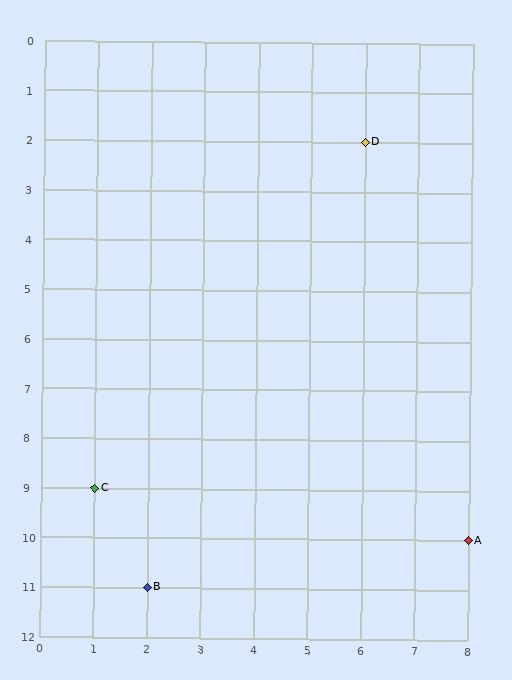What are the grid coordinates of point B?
Point B is at grid coordinates (2, 11).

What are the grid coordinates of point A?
Point A is at grid coordinates (8, 10).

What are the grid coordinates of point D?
Point D is at grid coordinates (6, 2).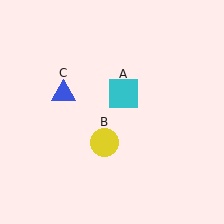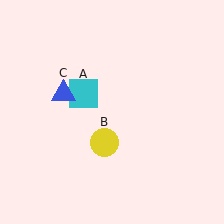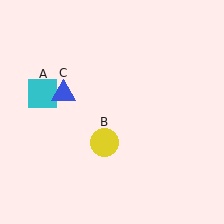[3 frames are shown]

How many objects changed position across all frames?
1 object changed position: cyan square (object A).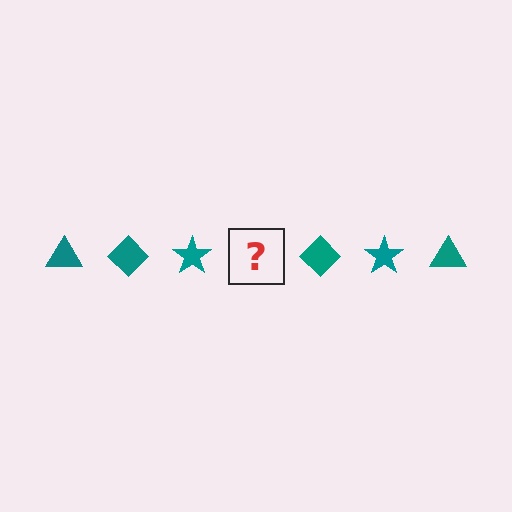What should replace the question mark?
The question mark should be replaced with a teal triangle.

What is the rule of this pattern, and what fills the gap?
The rule is that the pattern cycles through triangle, diamond, star shapes in teal. The gap should be filled with a teal triangle.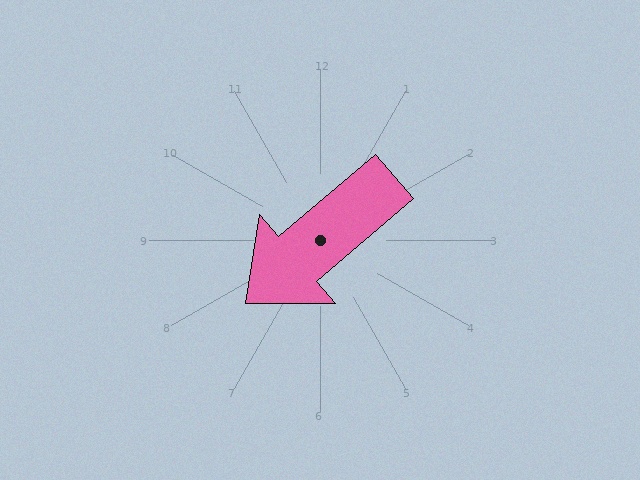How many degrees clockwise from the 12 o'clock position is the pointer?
Approximately 229 degrees.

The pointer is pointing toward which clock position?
Roughly 8 o'clock.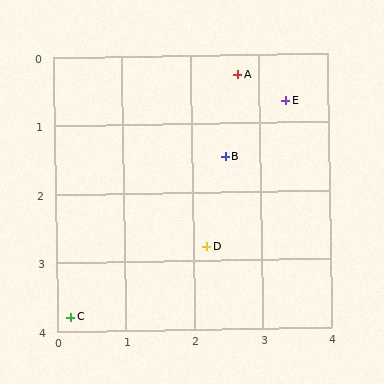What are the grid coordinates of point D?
Point D is at approximately (2.2, 2.8).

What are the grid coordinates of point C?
Point C is at approximately (0.2, 3.8).